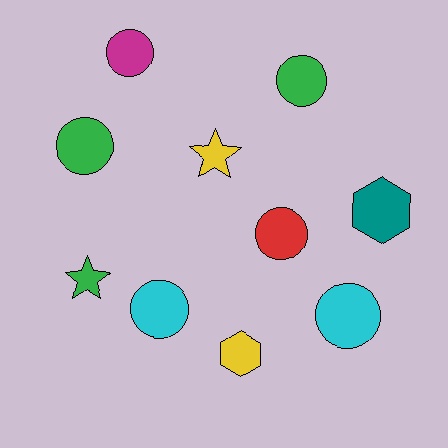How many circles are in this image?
There are 6 circles.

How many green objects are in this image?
There are 3 green objects.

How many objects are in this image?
There are 10 objects.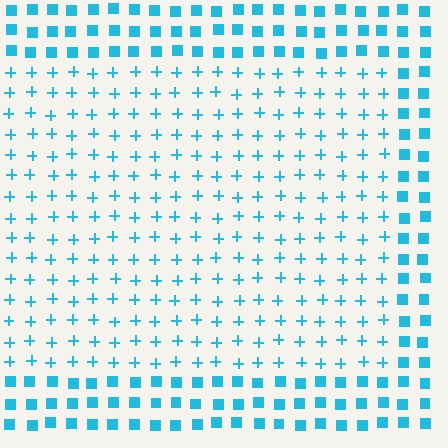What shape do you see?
I see a rectangle.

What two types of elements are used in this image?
The image uses plus signs inside the rectangle region and squares outside it.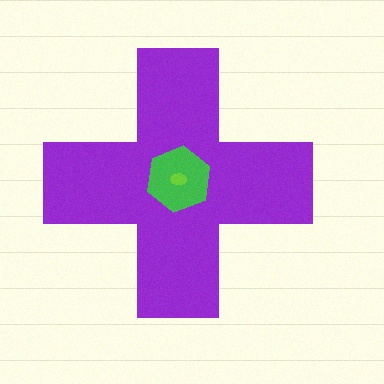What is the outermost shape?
The purple cross.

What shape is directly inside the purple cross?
The green hexagon.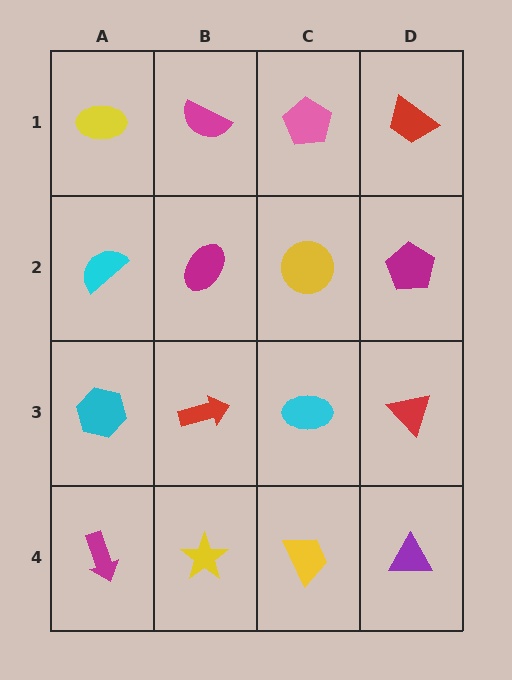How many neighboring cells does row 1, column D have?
2.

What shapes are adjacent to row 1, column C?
A yellow circle (row 2, column C), a magenta semicircle (row 1, column B), a red trapezoid (row 1, column D).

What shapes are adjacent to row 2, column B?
A magenta semicircle (row 1, column B), a red arrow (row 3, column B), a cyan semicircle (row 2, column A), a yellow circle (row 2, column C).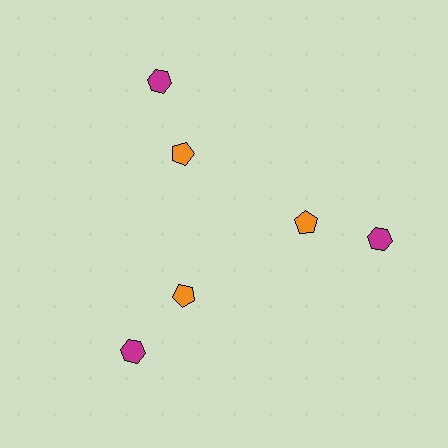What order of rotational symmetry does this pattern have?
This pattern has 3-fold rotational symmetry.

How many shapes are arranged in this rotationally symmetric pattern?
There are 6 shapes, arranged in 3 groups of 2.